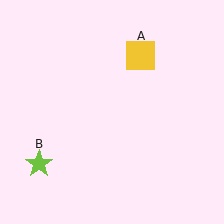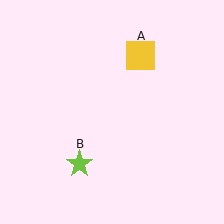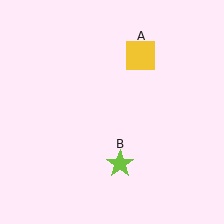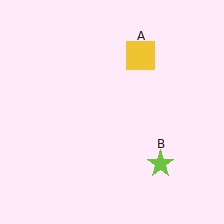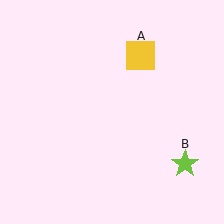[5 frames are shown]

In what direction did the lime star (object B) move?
The lime star (object B) moved right.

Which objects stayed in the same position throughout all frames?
Yellow square (object A) remained stationary.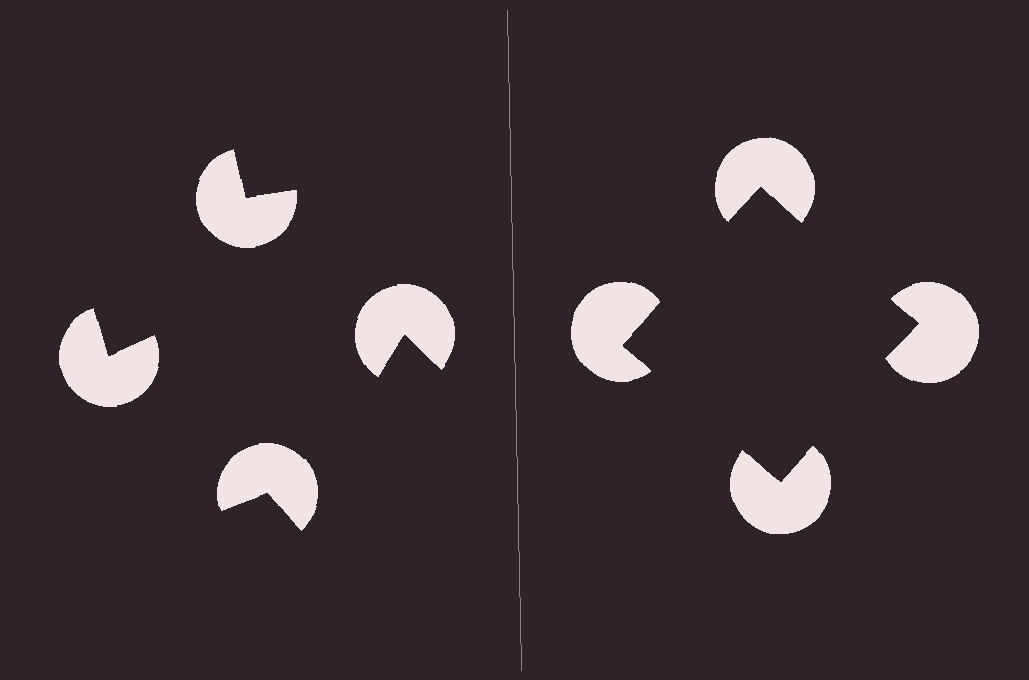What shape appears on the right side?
An illusory square.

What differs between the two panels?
The pac-man discs are positioned identically on both sides; only the wedge orientations differ. On the right they align to a square; on the left they are misaligned.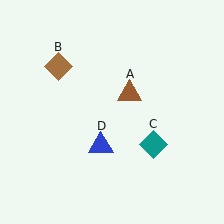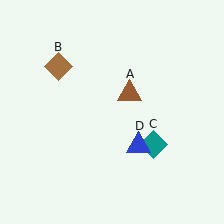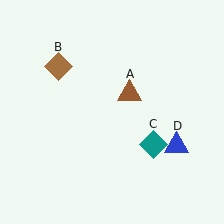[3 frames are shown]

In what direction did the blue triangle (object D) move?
The blue triangle (object D) moved right.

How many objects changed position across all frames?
1 object changed position: blue triangle (object D).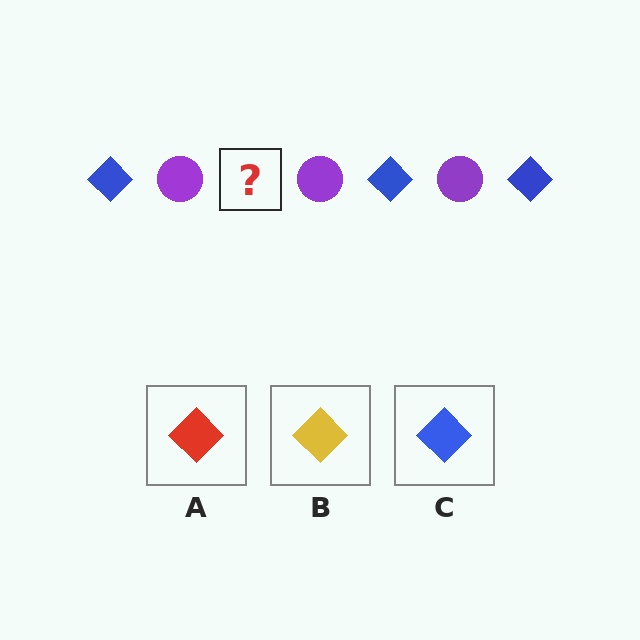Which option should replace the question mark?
Option C.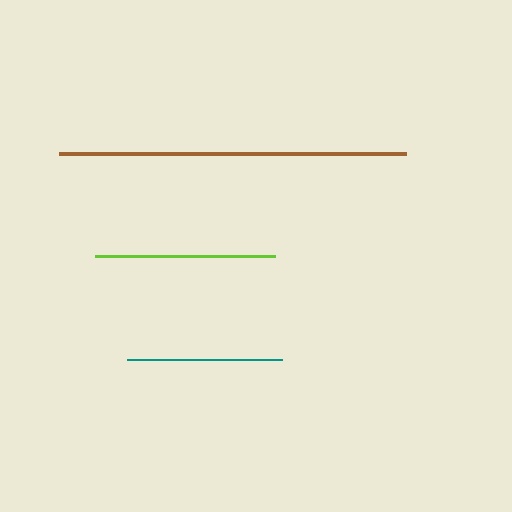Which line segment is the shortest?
The teal line is the shortest at approximately 155 pixels.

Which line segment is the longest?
The brown line is the longest at approximately 346 pixels.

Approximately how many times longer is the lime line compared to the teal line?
The lime line is approximately 1.2 times the length of the teal line.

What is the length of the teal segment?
The teal segment is approximately 155 pixels long.